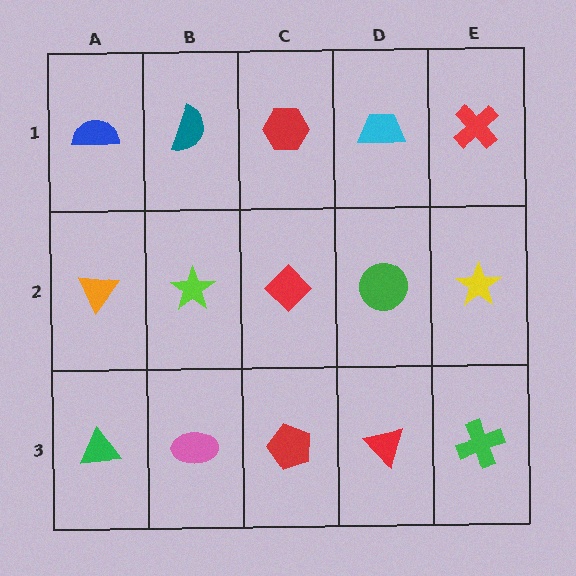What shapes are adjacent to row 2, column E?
A red cross (row 1, column E), a green cross (row 3, column E), a green circle (row 2, column D).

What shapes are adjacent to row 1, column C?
A red diamond (row 2, column C), a teal semicircle (row 1, column B), a cyan trapezoid (row 1, column D).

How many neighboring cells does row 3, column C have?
3.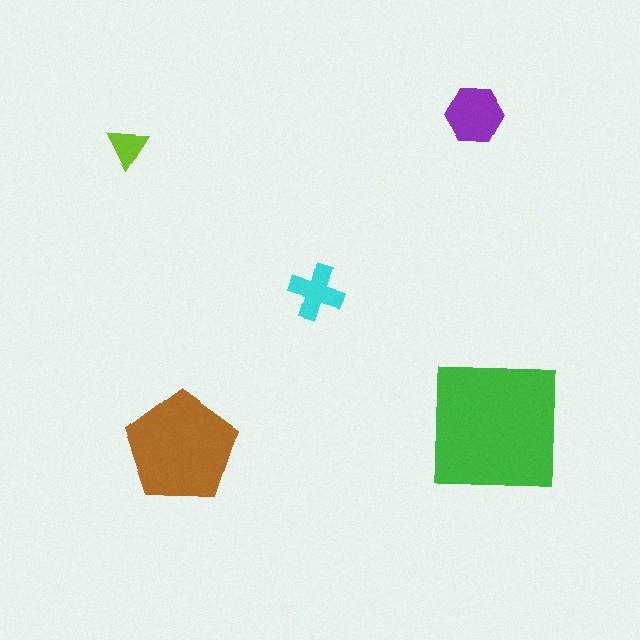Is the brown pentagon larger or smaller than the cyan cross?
Larger.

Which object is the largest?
The green square.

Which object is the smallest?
The lime triangle.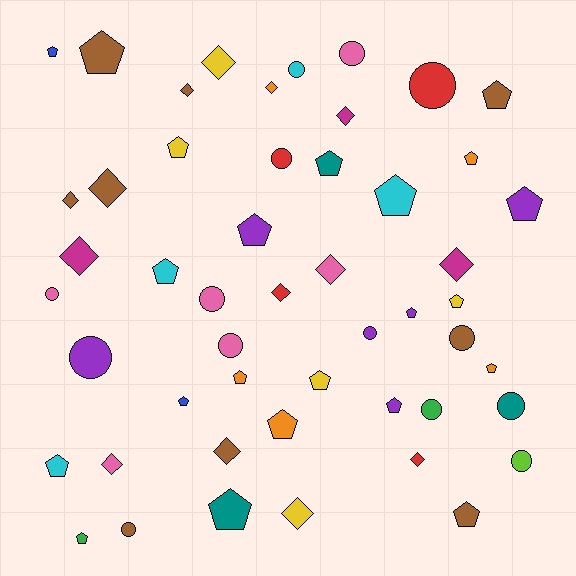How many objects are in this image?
There are 50 objects.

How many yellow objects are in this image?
There are 5 yellow objects.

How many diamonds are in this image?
There are 14 diamonds.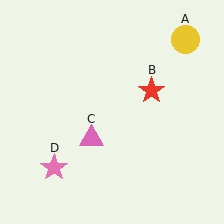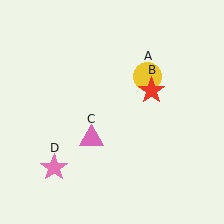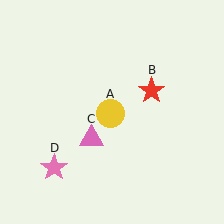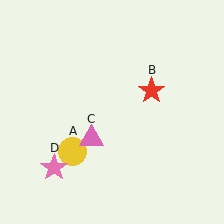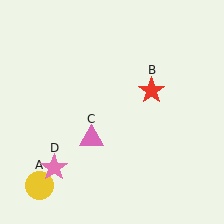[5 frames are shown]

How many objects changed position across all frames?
1 object changed position: yellow circle (object A).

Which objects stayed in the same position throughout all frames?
Red star (object B) and pink triangle (object C) and pink star (object D) remained stationary.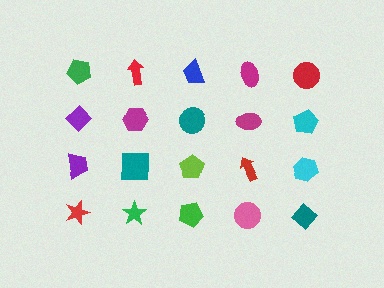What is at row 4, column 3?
A green pentagon.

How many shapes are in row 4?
5 shapes.